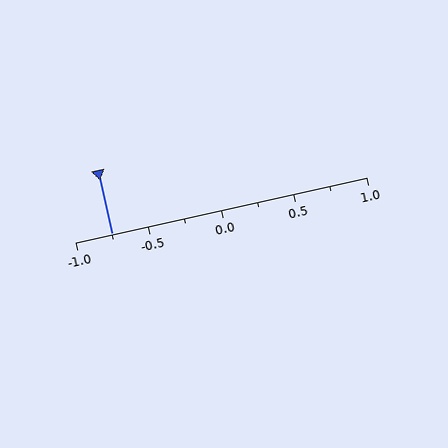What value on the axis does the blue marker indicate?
The marker indicates approximately -0.75.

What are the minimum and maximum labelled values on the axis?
The axis runs from -1.0 to 1.0.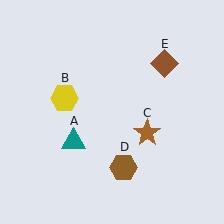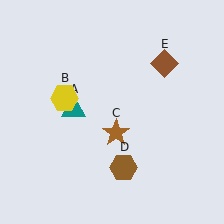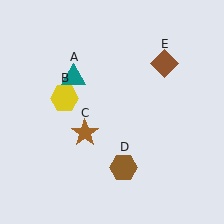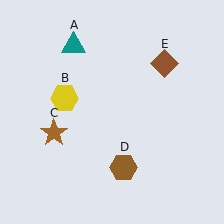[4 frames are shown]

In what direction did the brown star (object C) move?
The brown star (object C) moved left.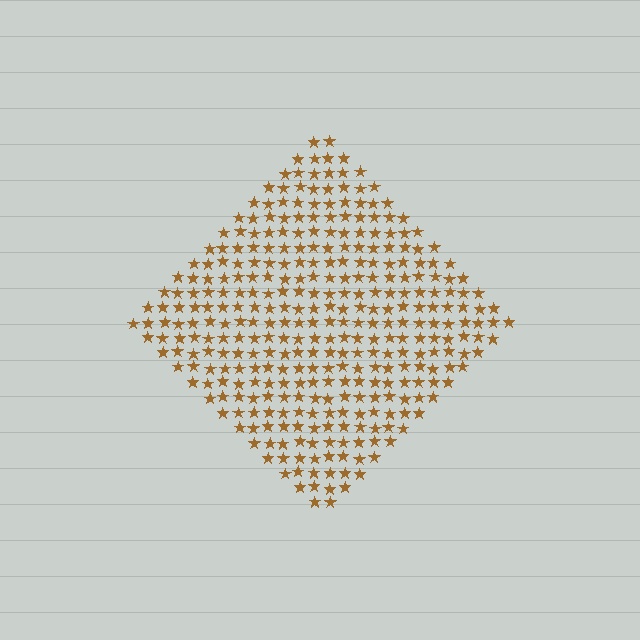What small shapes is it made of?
It is made of small stars.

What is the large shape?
The large shape is a diamond.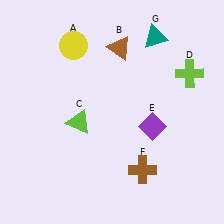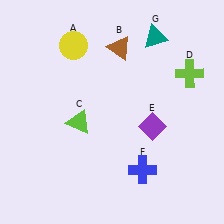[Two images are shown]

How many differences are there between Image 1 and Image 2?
There is 1 difference between the two images.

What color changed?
The cross (F) changed from brown in Image 1 to blue in Image 2.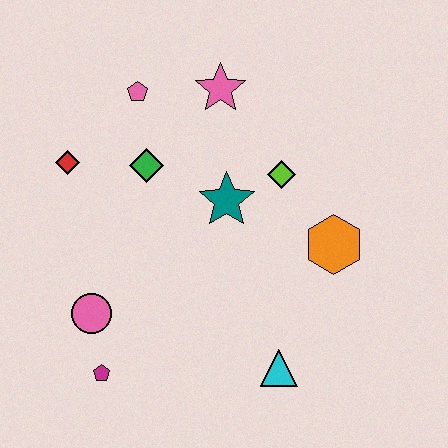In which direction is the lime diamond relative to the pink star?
The lime diamond is below the pink star.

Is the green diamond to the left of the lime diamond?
Yes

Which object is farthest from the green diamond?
The cyan triangle is farthest from the green diamond.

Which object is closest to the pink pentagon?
The green diamond is closest to the pink pentagon.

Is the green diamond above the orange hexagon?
Yes